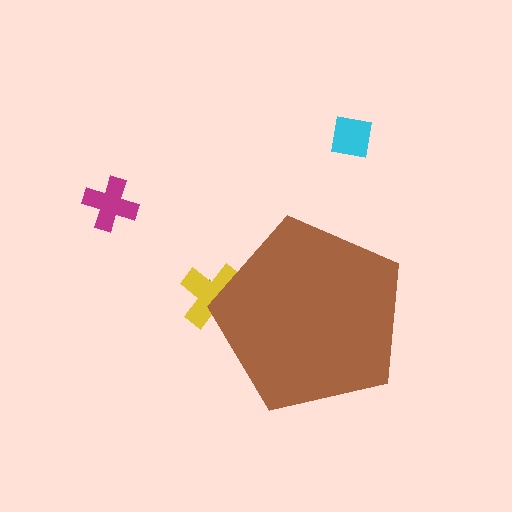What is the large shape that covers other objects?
A brown pentagon.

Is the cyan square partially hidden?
No, the cyan square is fully visible.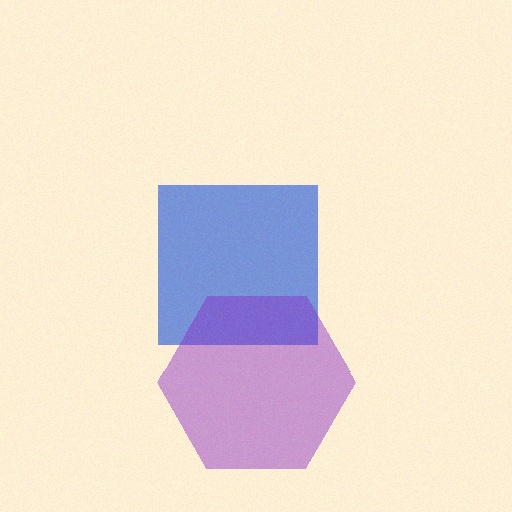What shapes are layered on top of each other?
The layered shapes are: a blue square, a purple hexagon.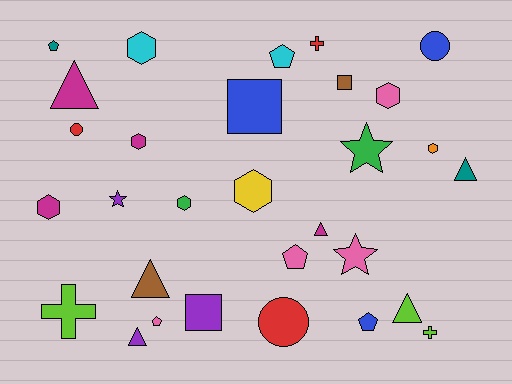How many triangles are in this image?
There are 6 triangles.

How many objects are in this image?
There are 30 objects.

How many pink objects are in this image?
There are 4 pink objects.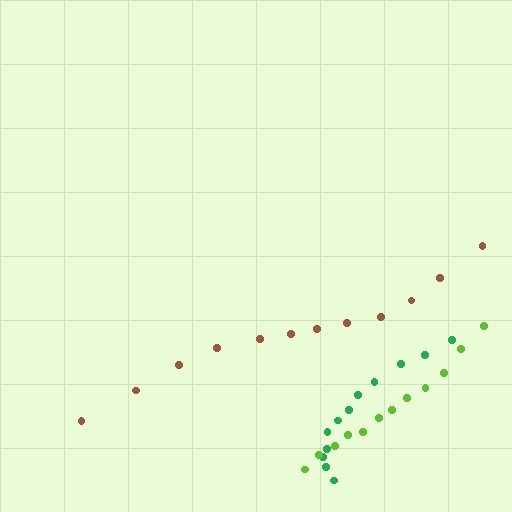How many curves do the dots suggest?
There are 3 distinct paths.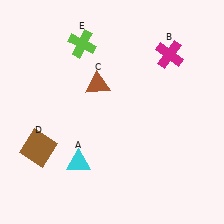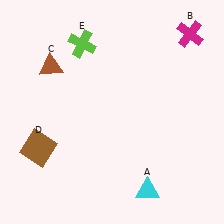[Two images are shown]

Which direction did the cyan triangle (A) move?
The cyan triangle (A) moved right.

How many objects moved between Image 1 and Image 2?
3 objects moved between the two images.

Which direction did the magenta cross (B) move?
The magenta cross (B) moved right.